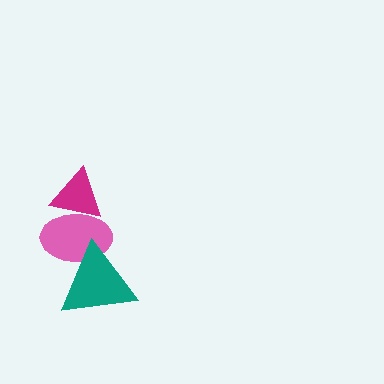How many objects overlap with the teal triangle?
1 object overlaps with the teal triangle.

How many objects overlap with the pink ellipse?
2 objects overlap with the pink ellipse.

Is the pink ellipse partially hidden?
Yes, it is partially covered by another shape.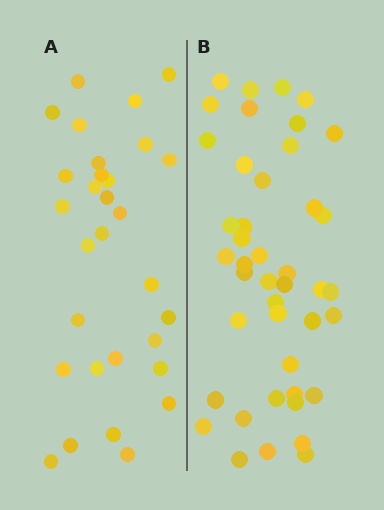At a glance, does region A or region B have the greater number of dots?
Region B (the right region) has more dots.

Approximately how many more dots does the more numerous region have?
Region B has approximately 15 more dots than region A.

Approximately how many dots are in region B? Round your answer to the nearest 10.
About 40 dots. (The exact count is 43, which rounds to 40.)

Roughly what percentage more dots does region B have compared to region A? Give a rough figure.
About 45% more.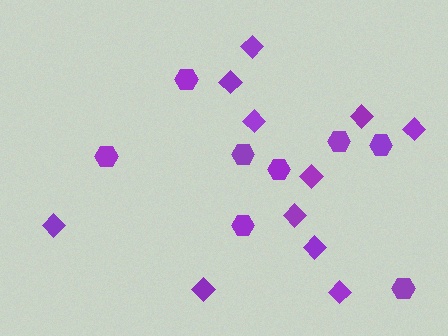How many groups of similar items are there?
There are 2 groups: one group of diamonds (11) and one group of hexagons (8).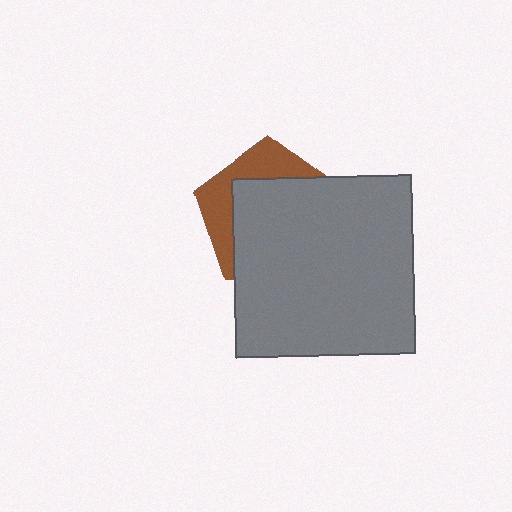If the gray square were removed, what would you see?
You would see the complete brown pentagon.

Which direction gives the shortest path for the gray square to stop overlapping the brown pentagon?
Moving toward the lower-right gives the shortest separation.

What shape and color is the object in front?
The object in front is a gray square.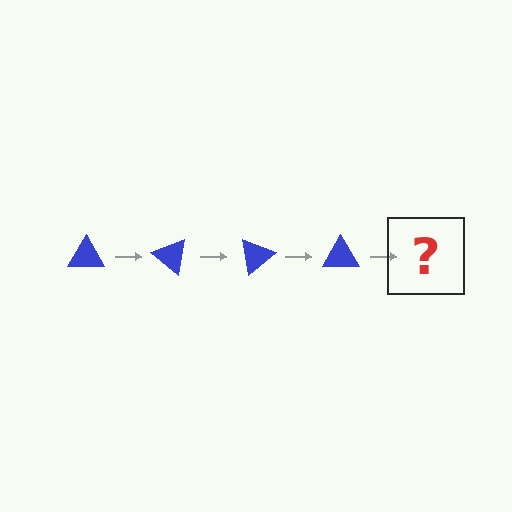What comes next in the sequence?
The next element should be a blue triangle rotated 160 degrees.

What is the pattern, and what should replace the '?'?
The pattern is that the triangle rotates 40 degrees each step. The '?' should be a blue triangle rotated 160 degrees.